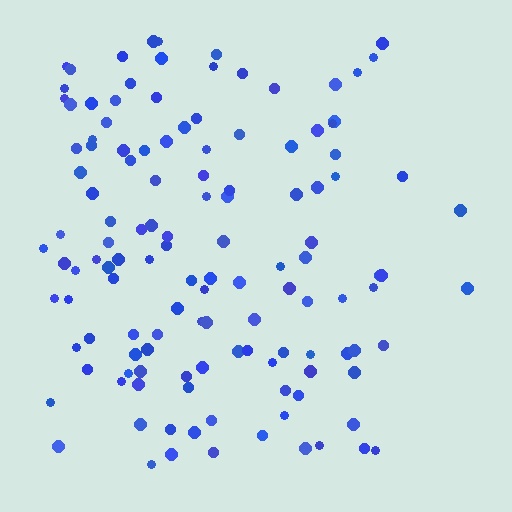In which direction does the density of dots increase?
From right to left, with the left side densest.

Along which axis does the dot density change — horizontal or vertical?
Horizontal.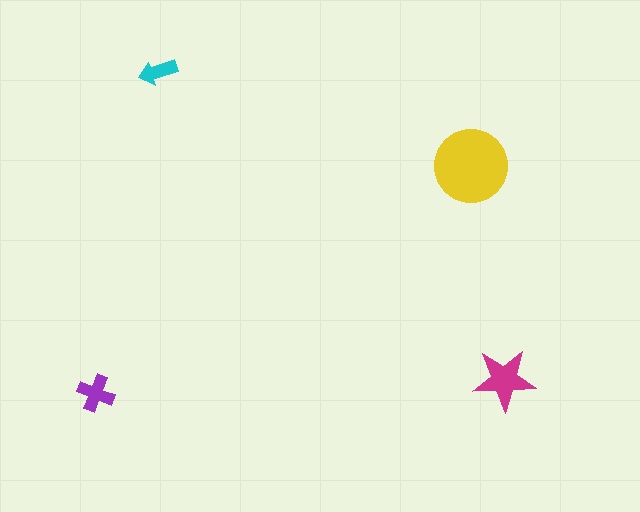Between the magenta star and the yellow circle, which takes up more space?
The yellow circle.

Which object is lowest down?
The purple cross is bottommost.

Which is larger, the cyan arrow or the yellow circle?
The yellow circle.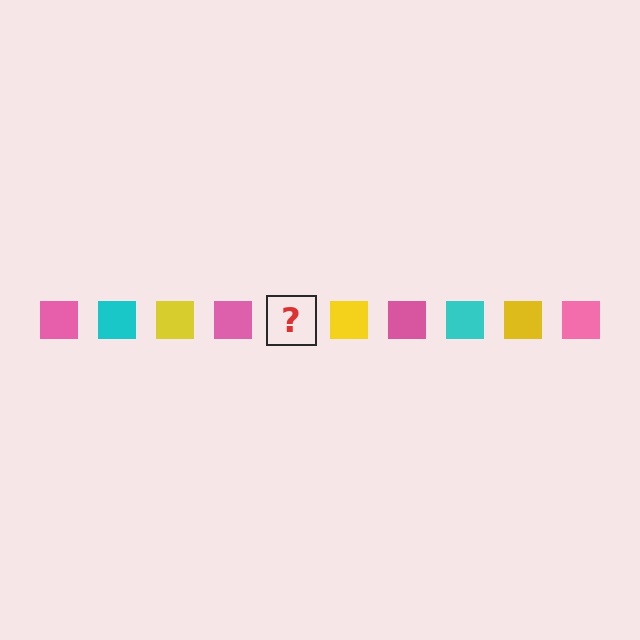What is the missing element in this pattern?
The missing element is a cyan square.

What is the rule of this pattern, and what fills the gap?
The rule is that the pattern cycles through pink, cyan, yellow squares. The gap should be filled with a cyan square.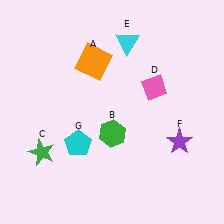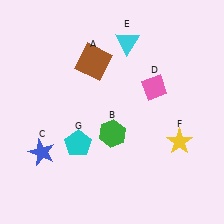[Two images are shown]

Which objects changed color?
A changed from orange to brown. C changed from green to blue. F changed from purple to yellow.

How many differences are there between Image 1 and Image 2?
There are 3 differences between the two images.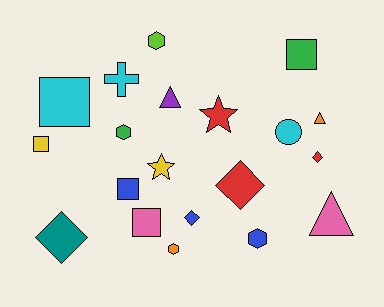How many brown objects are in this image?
There are no brown objects.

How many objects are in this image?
There are 20 objects.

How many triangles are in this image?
There are 3 triangles.